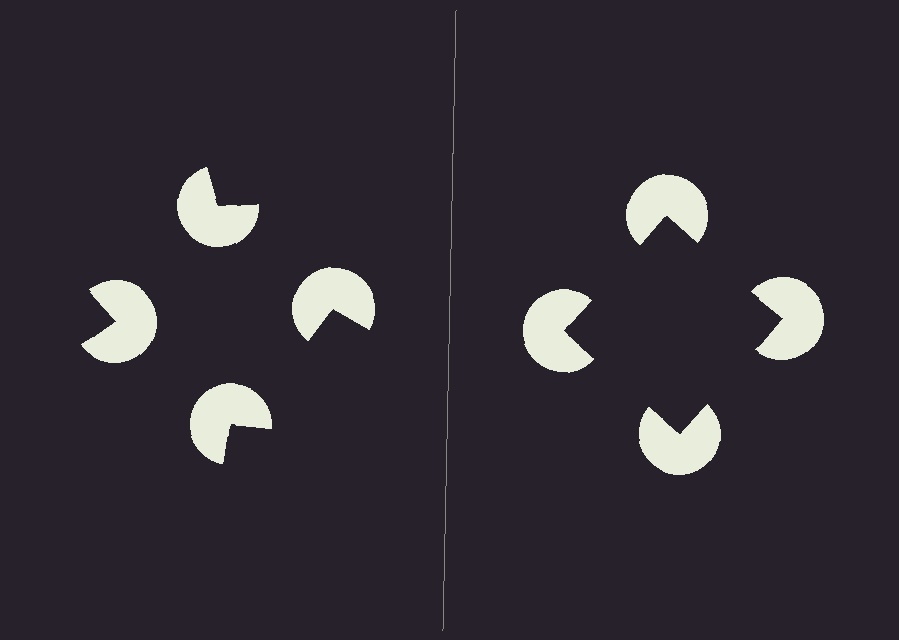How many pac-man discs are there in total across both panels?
8 — 4 on each side.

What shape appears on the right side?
An illusory square.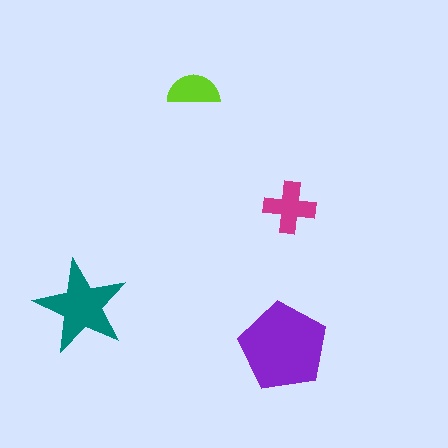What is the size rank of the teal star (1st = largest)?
2nd.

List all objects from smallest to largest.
The lime semicircle, the magenta cross, the teal star, the purple pentagon.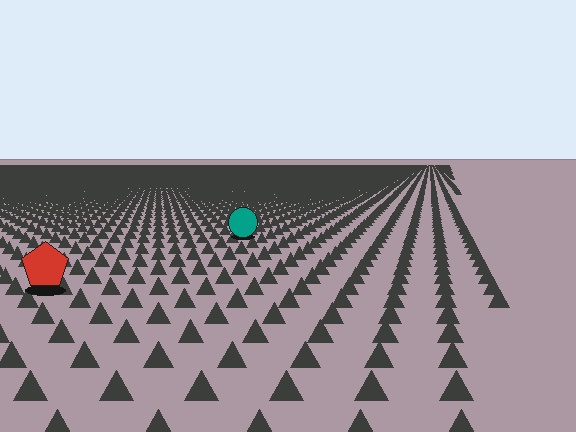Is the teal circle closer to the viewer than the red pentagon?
No. The red pentagon is closer — you can tell from the texture gradient: the ground texture is coarser near it.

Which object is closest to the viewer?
The red pentagon is closest. The texture marks near it are larger and more spread out.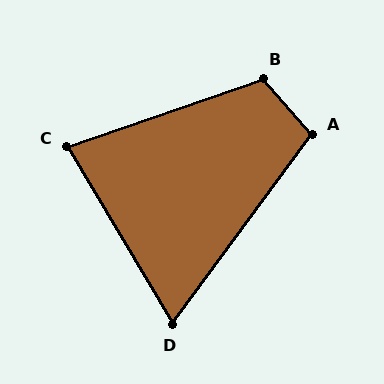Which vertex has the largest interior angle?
B, at approximately 113 degrees.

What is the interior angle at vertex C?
Approximately 78 degrees (acute).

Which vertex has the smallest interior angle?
D, at approximately 67 degrees.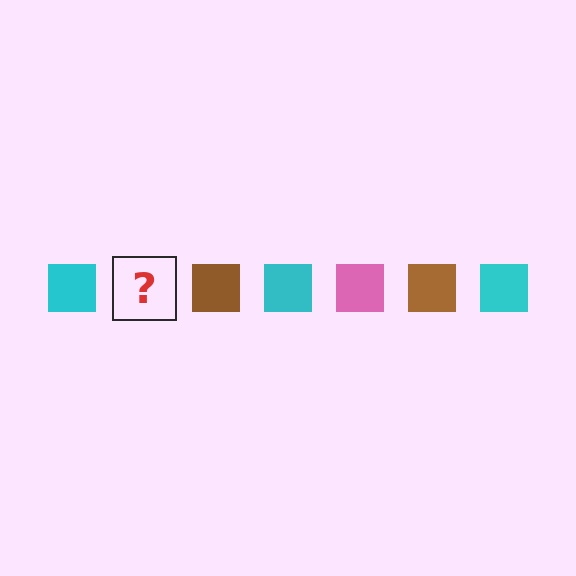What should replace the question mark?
The question mark should be replaced with a pink square.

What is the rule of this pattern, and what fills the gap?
The rule is that the pattern cycles through cyan, pink, brown squares. The gap should be filled with a pink square.